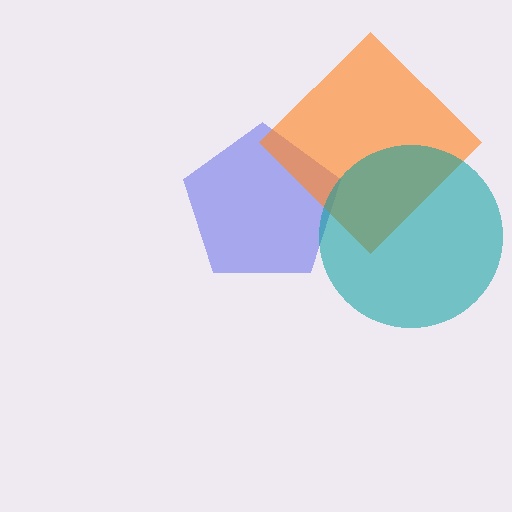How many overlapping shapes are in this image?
There are 3 overlapping shapes in the image.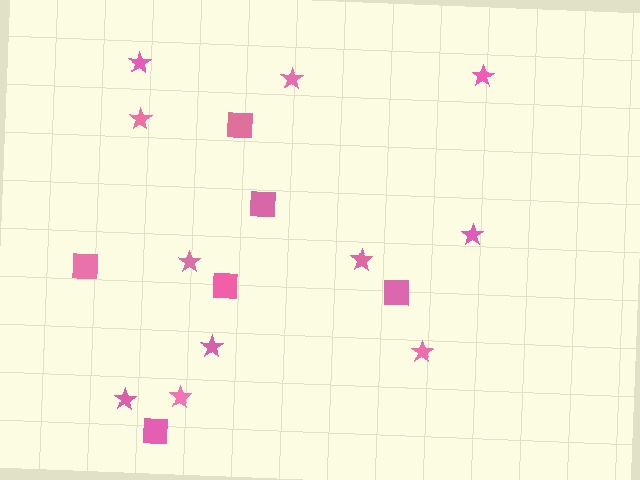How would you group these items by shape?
There are 2 groups: one group of stars (11) and one group of squares (6).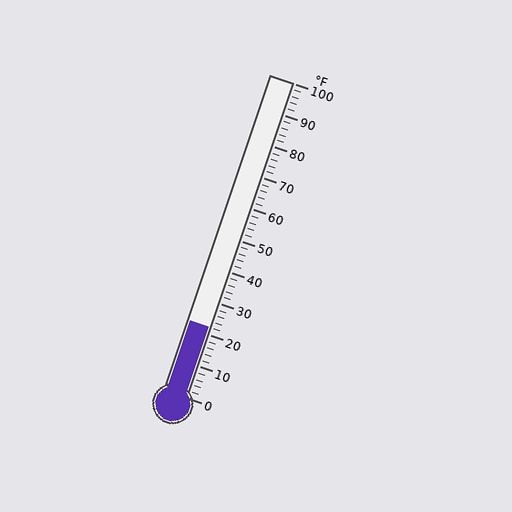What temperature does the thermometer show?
The thermometer shows approximately 22°F.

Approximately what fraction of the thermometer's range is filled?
The thermometer is filled to approximately 20% of its range.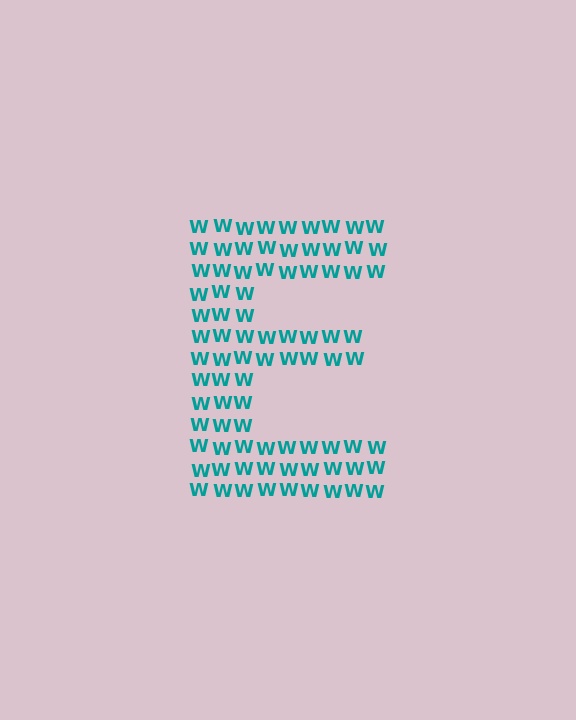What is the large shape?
The large shape is the letter E.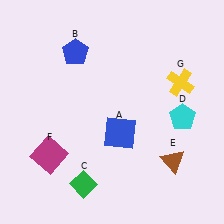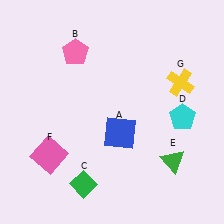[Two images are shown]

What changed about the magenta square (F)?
In Image 1, F is magenta. In Image 2, it changed to pink.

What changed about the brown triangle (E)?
In Image 1, E is brown. In Image 2, it changed to green.